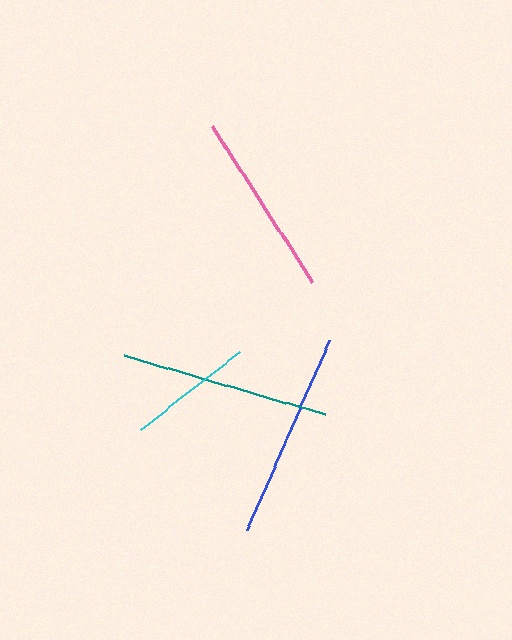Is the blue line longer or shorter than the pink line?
The blue line is longer than the pink line.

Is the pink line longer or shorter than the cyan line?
The pink line is longer than the cyan line.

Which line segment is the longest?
The teal line is the longest at approximately 209 pixels.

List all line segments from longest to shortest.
From longest to shortest: teal, blue, pink, cyan.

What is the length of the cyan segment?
The cyan segment is approximately 125 pixels long.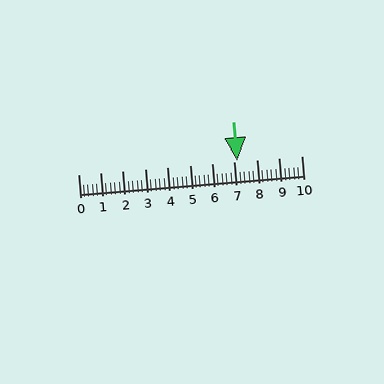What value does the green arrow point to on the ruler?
The green arrow points to approximately 7.1.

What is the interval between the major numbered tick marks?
The major tick marks are spaced 1 units apart.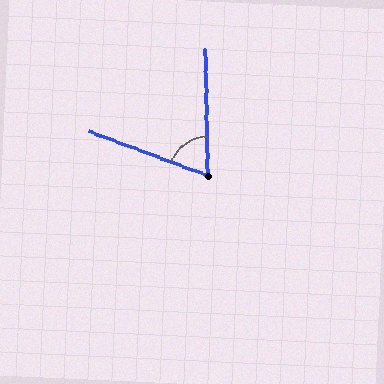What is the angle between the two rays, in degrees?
Approximately 68 degrees.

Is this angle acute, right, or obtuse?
It is acute.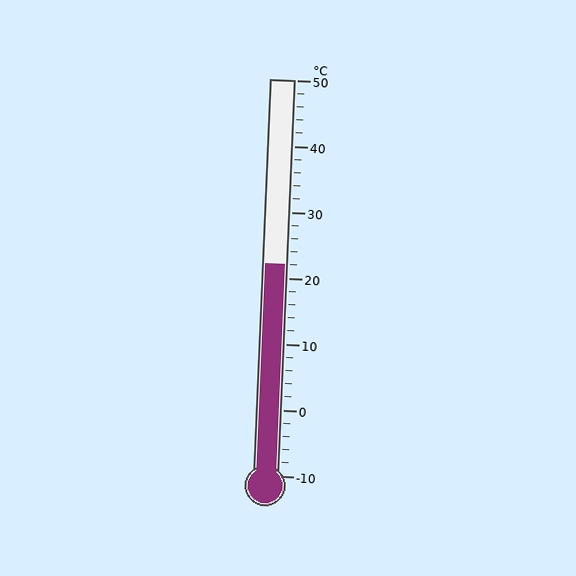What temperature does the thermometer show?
The thermometer shows approximately 22°C.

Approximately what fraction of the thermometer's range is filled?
The thermometer is filled to approximately 55% of its range.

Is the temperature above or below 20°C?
The temperature is above 20°C.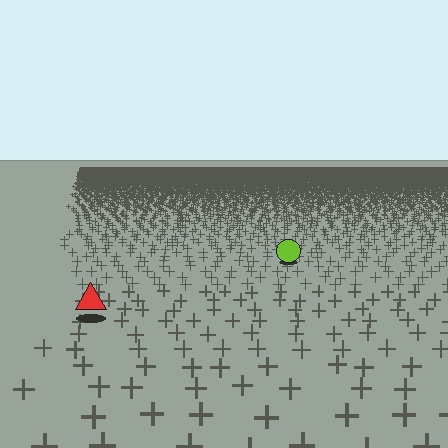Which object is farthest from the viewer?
The lime circle is farthest from the viewer. It appears smaller and the ground texture around it is denser.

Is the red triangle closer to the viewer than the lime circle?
Yes. The red triangle is closer — you can tell from the texture gradient: the ground texture is coarser near it.